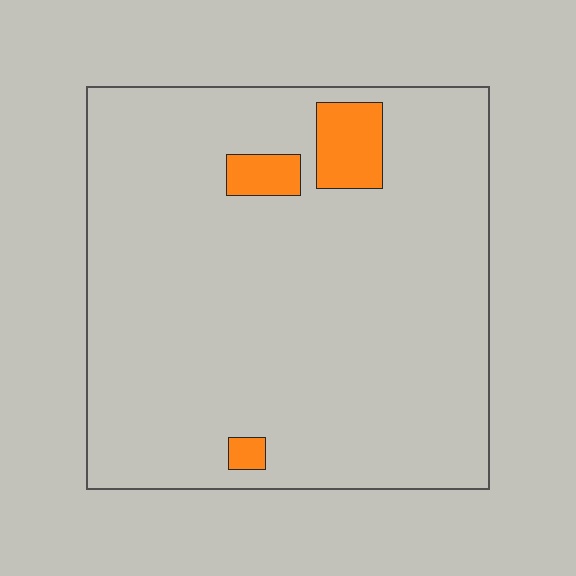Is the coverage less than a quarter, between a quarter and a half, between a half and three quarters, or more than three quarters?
Less than a quarter.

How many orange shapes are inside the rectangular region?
3.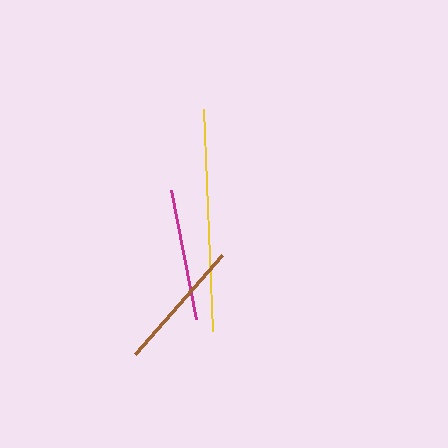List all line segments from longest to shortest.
From longest to shortest: yellow, brown, magenta.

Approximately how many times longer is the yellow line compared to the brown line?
The yellow line is approximately 1.7 times the length of the brown line.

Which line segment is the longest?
The yellow line is the longest at approximately 223 pixels.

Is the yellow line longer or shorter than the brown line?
The yellow line is longer than the brown line.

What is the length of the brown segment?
The brown segment is approximately 132 pixels long.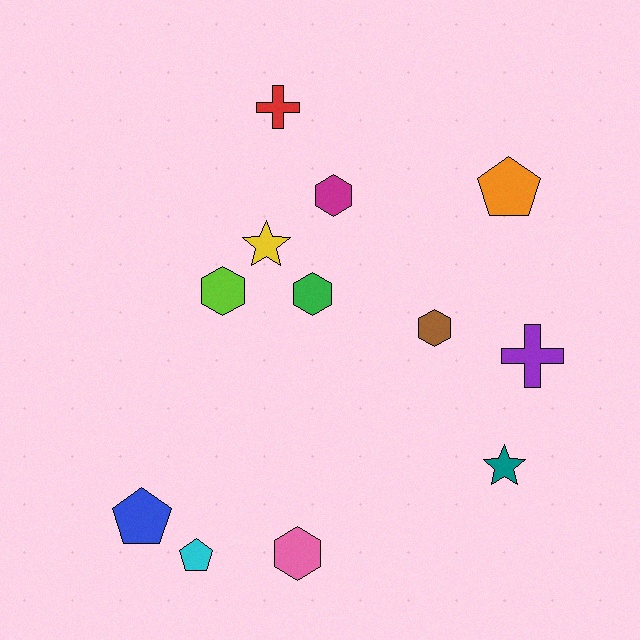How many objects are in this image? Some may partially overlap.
There are 12 objects.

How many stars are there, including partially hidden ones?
There are 2 stars.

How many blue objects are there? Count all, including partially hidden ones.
There is 1 blue object.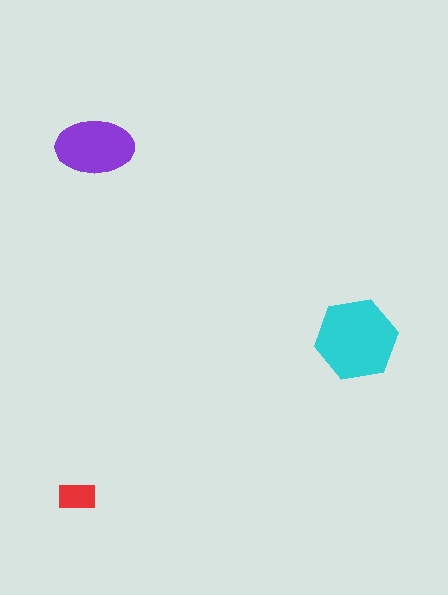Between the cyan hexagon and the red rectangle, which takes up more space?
The cyan hexagon.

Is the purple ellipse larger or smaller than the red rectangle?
Larger.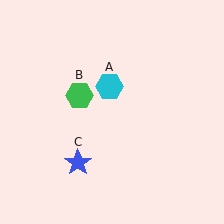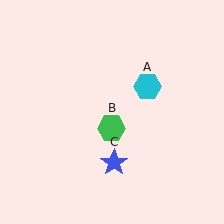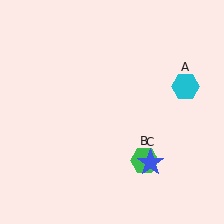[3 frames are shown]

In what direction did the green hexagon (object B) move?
The green hexagon (object B) moved down and to the right.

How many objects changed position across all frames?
3 objects changed position: cyan hexagon (object A), green hexagon (object B), blue star (object C).